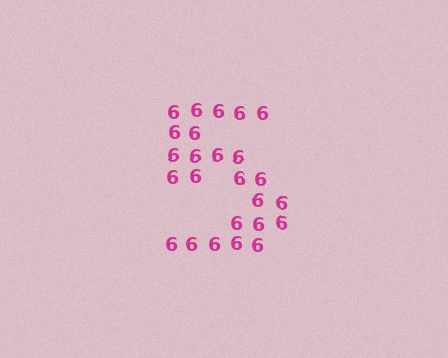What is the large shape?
The large shape is the digit 5.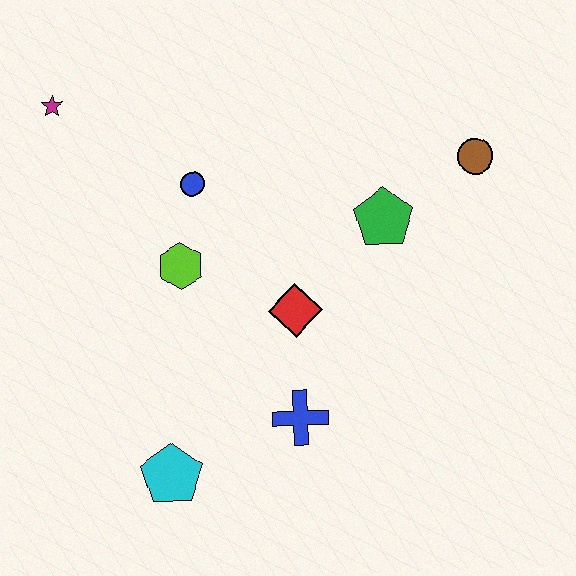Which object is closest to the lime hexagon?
The blue circle is closest to the lime hexagon.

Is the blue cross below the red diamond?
Yes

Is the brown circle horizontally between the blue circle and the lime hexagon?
No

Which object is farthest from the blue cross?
The magenta star is farthest from the blue cross.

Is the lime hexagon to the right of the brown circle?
No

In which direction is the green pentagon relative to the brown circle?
The green pentagon is to the left of the brown circle.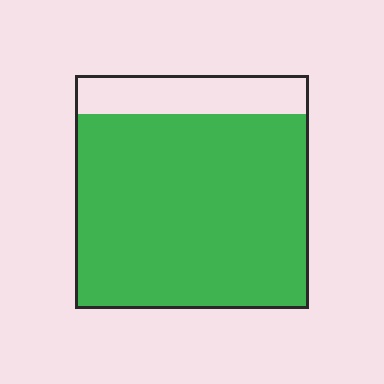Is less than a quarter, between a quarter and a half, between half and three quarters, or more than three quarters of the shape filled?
More than three quarters.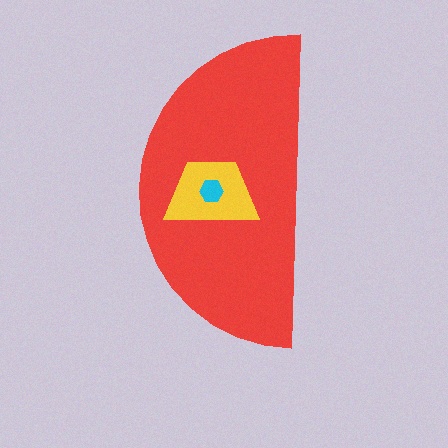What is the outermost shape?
The red semicircle.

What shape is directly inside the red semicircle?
The yellow trapezoid.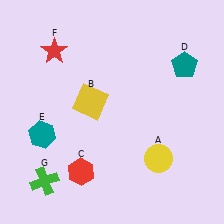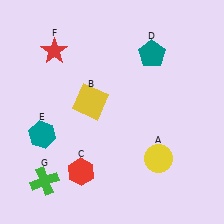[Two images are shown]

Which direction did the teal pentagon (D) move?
The teal pentagon (D) moved left.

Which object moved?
The teal pentagon (D) moved left.